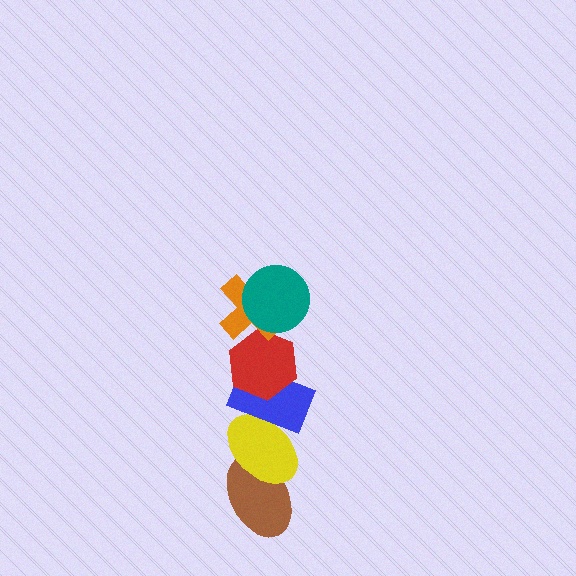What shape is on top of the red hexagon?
The orange cross is on top of the red hexagon.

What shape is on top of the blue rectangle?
The red hexagon is on top of the blue rectangle.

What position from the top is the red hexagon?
The red hexagon is 3rd from the top.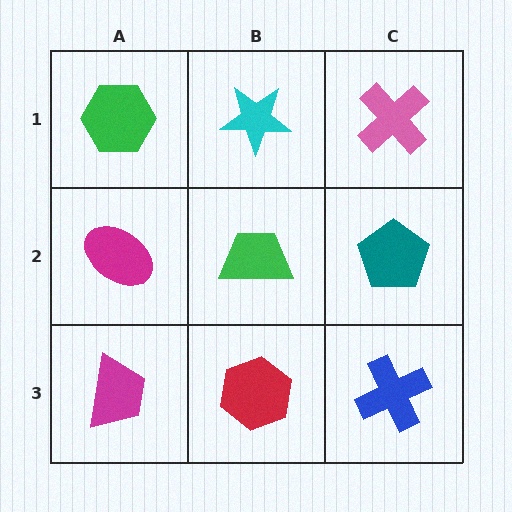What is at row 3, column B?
A red hexagon.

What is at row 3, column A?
A magenta trapezoid.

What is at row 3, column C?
A blue cross.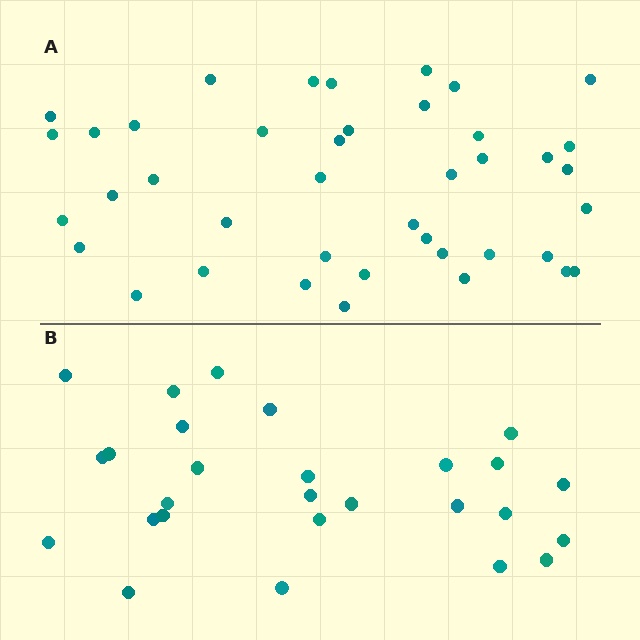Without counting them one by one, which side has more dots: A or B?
Region A (the top region) has more dots.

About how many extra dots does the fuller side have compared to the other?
Region A has approximately 15 more dots than region B.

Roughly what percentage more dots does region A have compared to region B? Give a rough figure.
About 50% more.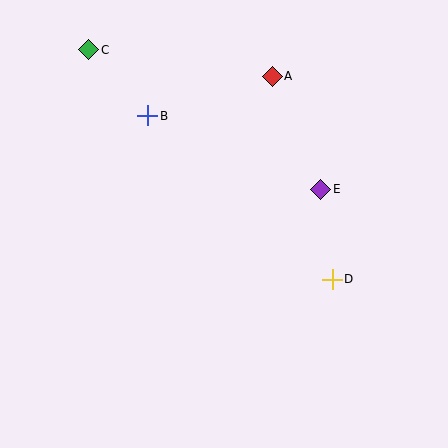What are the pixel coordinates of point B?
Point B is at (148, 116).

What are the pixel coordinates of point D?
Point D is at (332, 279).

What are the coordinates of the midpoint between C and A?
The midpoint between C and A is at (180, 63).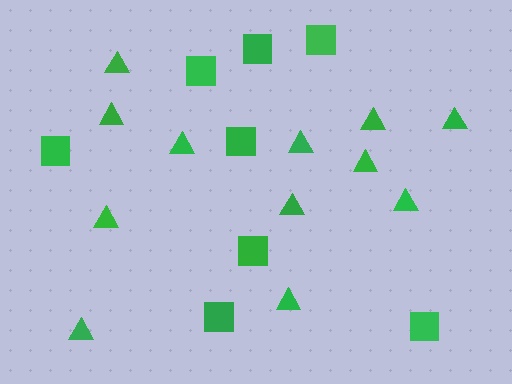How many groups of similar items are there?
There are 2 groups: one group of triangles (12) and one group of squares (8).